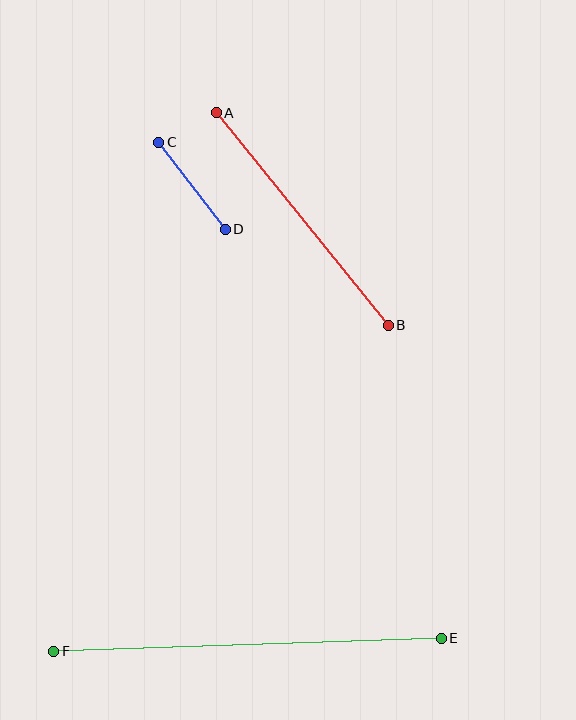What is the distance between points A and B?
The distance is approximately 273 pixels.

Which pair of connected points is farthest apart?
Points E and F are farthest apart.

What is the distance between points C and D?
The distance is approximately 109 pixels.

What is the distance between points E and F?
The distance is approximately 388 pixels.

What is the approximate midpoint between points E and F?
The midpoint is at approximately (247, 645) pixels.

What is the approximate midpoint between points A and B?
The midpoint is at approximately (302, 219) pixels.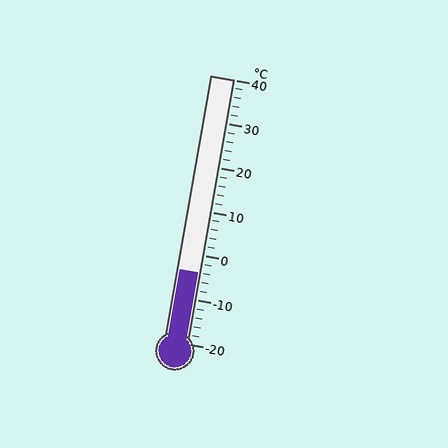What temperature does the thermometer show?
The thermometer shows approximately -4°C.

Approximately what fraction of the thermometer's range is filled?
The thermometer is filled to approximately 25% of its range.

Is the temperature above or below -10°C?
The temperature is above -10°C.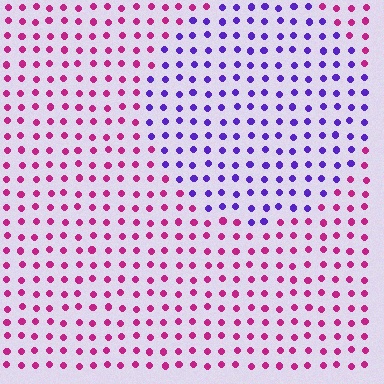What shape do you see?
I see a circle.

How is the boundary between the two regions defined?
The boundary is defined purely by a slight shift in hue (about 62 degrees). Spacing, size, and orientation are identical on both sides.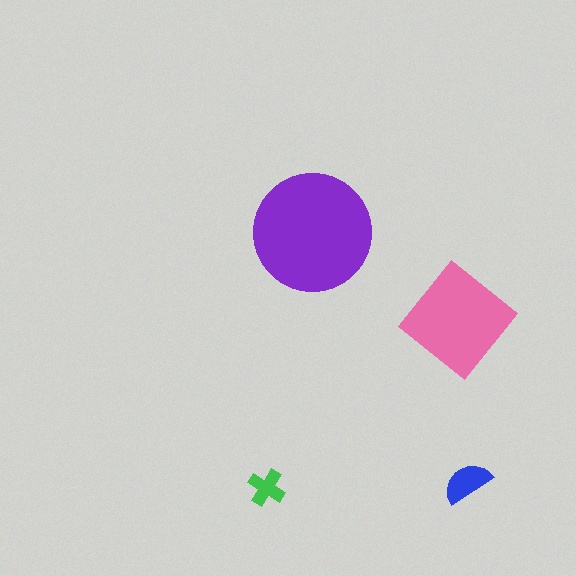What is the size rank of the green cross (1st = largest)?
4th.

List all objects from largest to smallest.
The purple circle, the pink diamond, the blue semicircle, the green cross.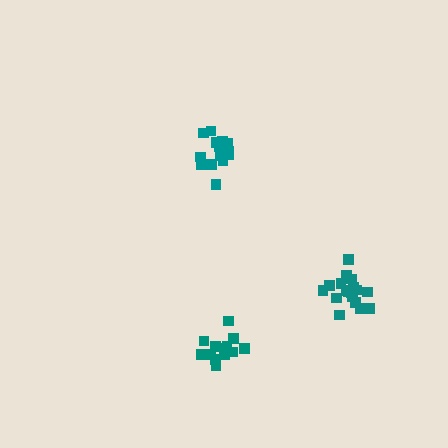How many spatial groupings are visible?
There are 3 spatial groupings.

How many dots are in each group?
Group 1: 14 dots, Group 2: 13 dots, Group 3: 18 dots (45 total).